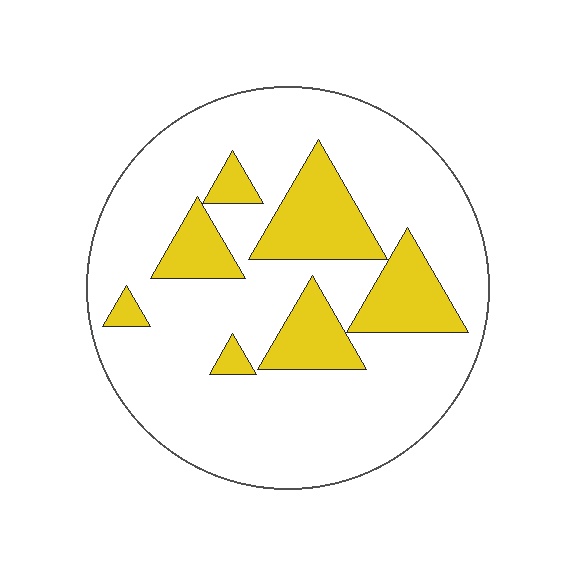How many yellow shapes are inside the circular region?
7.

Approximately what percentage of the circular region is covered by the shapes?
Approximately 20%.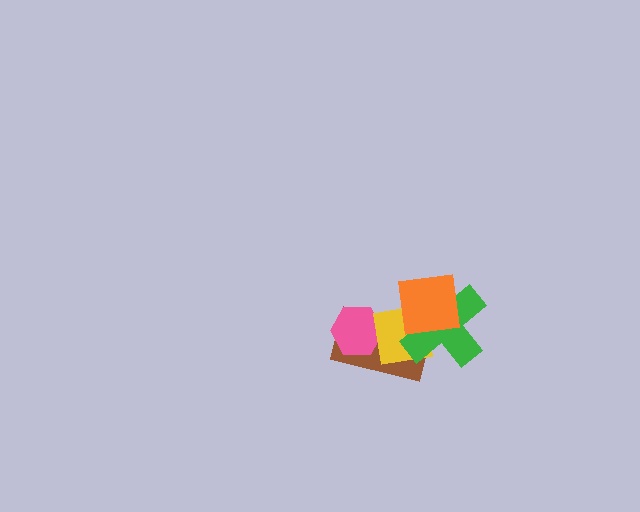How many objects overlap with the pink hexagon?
2 objects overlap with the pink hexagon.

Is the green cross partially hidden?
Yes, it is partially covered by another shape.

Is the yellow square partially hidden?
Yes, it is partially covered by another shape.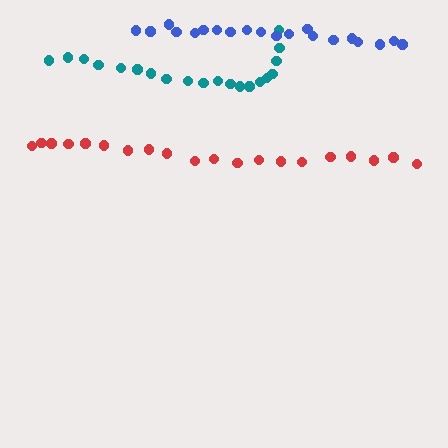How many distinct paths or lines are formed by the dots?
There are 3 distinct paths.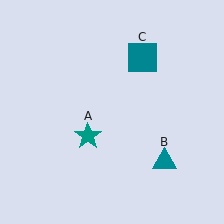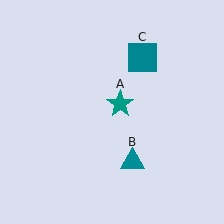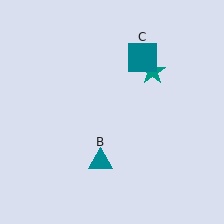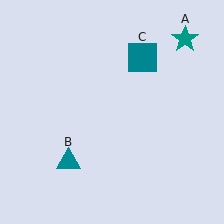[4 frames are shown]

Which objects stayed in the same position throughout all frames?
Teal square (object C) remained stationary.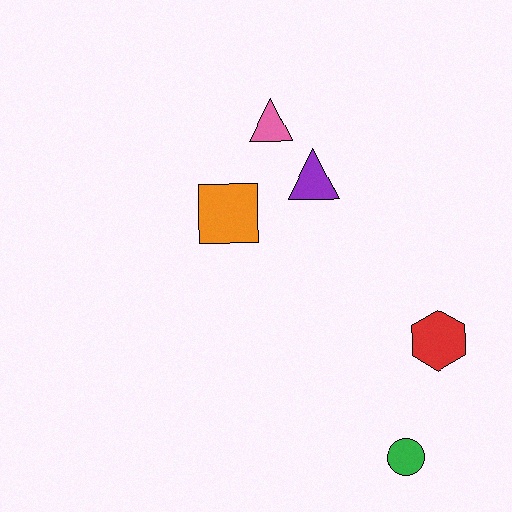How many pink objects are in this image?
There is 1 pink object.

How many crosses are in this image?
There are no crosses.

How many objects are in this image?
There are 5 objects.